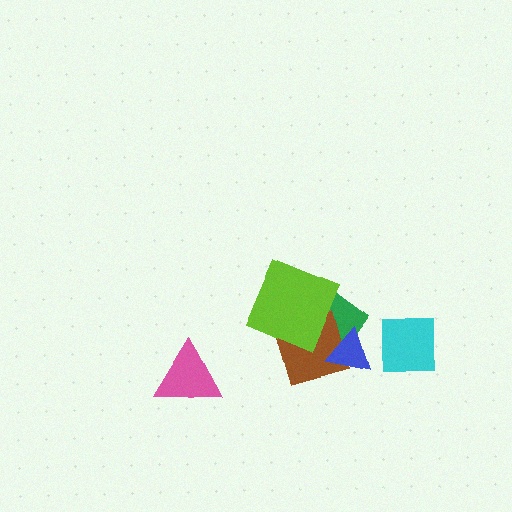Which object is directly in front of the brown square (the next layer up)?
The lime square is directly in front of the brown square.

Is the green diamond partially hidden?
Yes, it is partially covered by another shape.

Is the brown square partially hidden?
Yes, it is partially covered by another shape.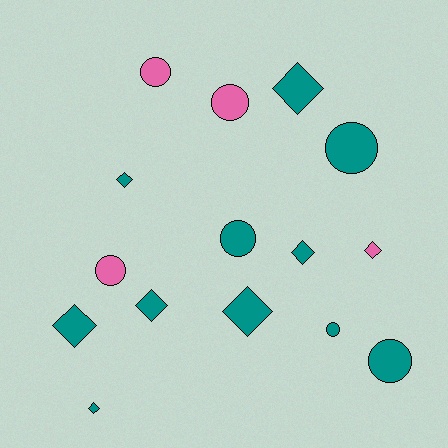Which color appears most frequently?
Teal, with 11 objects.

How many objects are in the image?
There are 15 objects.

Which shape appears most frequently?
Diamond, with 8 objects.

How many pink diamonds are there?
There is 1 pink diamond.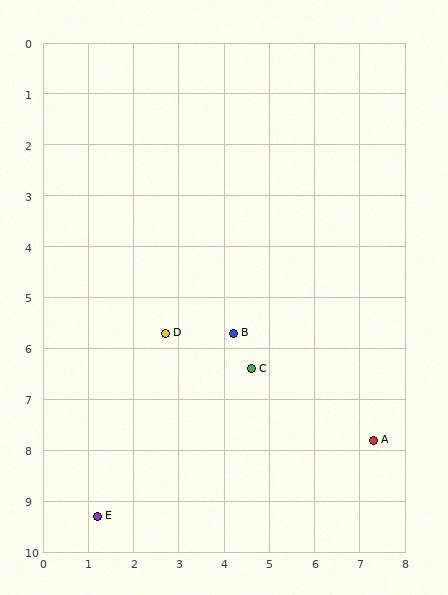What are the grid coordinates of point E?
Point E is at approximately (1.2, 9.3).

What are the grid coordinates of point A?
Point A is at approximately (7.3, 7.8).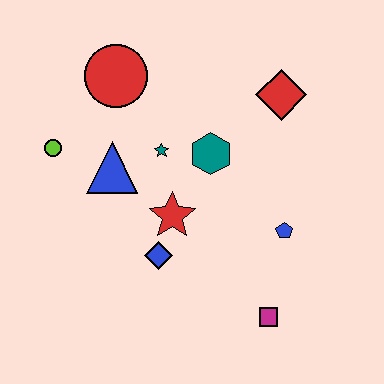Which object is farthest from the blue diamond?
The red diamond is farthest from the blue diamond.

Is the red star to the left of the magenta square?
Yes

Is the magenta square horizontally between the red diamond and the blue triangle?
Yes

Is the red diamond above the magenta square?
Yes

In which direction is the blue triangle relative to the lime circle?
The blue triangle is to the right of the lime circle.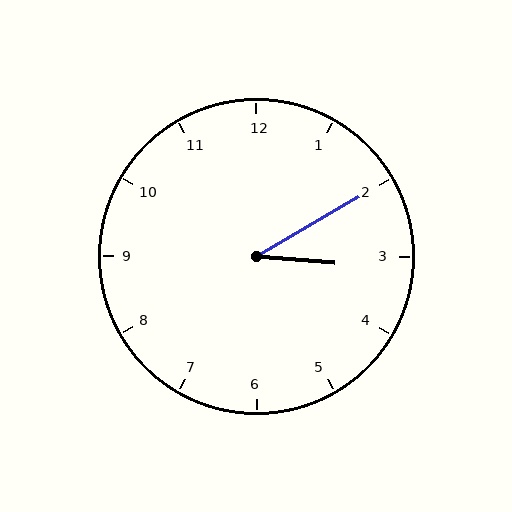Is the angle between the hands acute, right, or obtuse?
It is acute.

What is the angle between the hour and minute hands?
Approximately 35 degrees.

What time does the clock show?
3:10.